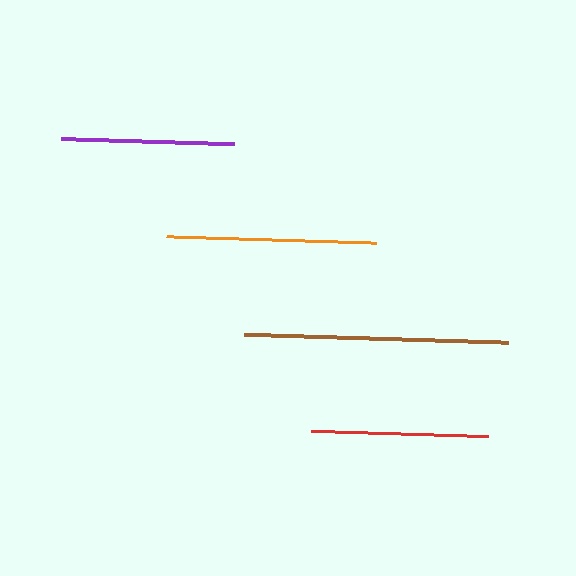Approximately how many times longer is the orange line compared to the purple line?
The orange line is approximately 1.2 times the length of the purple line.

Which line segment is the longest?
The brown line is the longest at approximately 265 pixels.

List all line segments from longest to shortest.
From longest to shortest: brown, orange, red, purple.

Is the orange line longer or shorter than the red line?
The orange line is longer than the red line.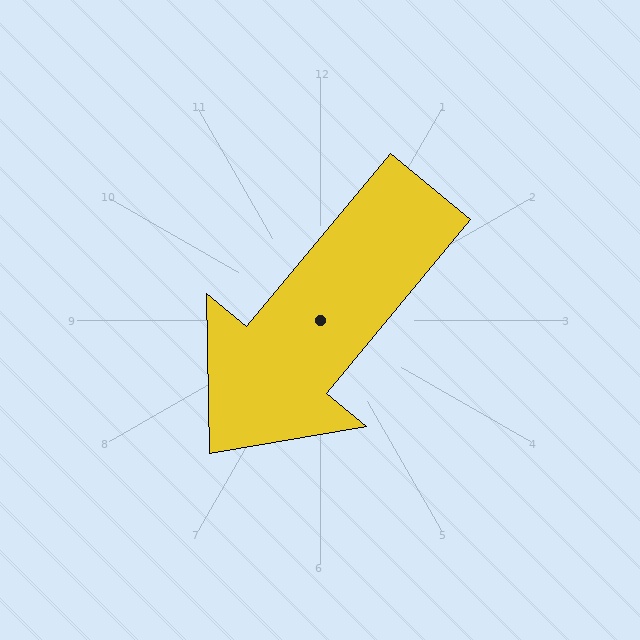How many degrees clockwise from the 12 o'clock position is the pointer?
Approximately 220 degrees.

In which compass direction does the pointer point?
Southwest.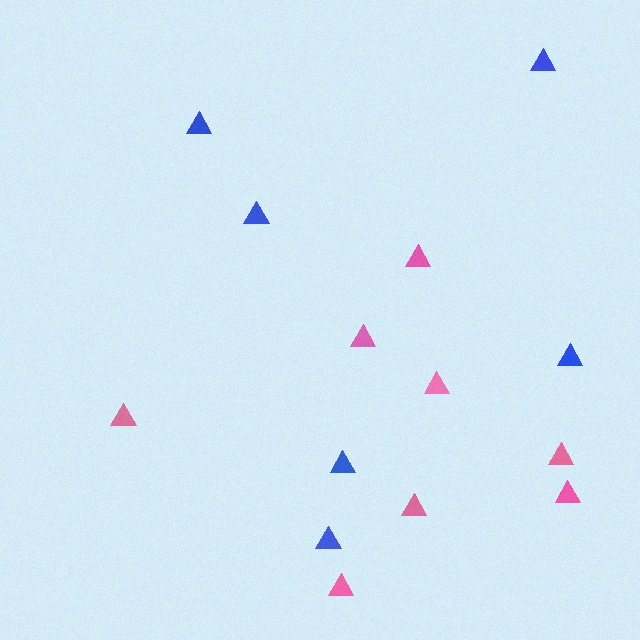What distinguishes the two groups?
There are 2 groups: one group of pink triangles (8) and one group of blue triangles (6).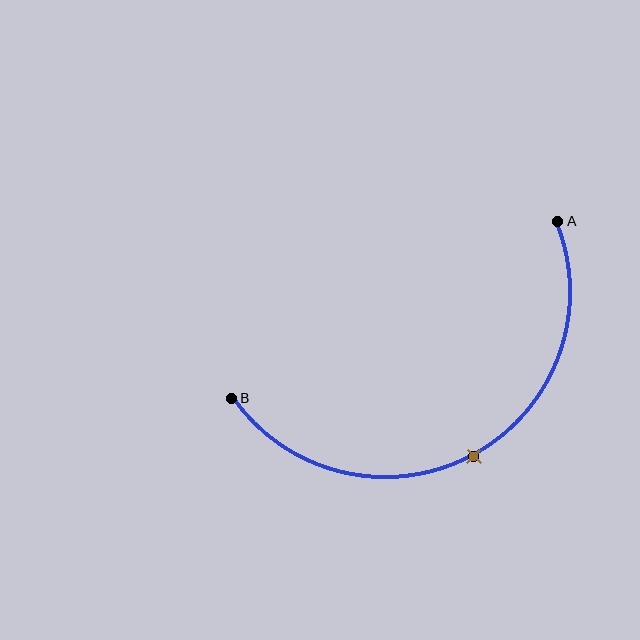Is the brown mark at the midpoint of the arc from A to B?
Yes. The brown mark lies on the arc at equal arc-length from both A and B — it is the arc midpoint.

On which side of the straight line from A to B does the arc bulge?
The arc bulges below the straight line connecting A and B.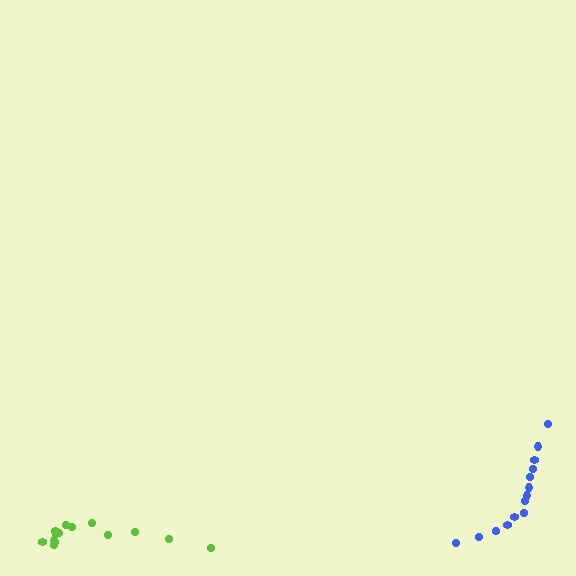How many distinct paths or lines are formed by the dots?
There are 2 distinct paths.